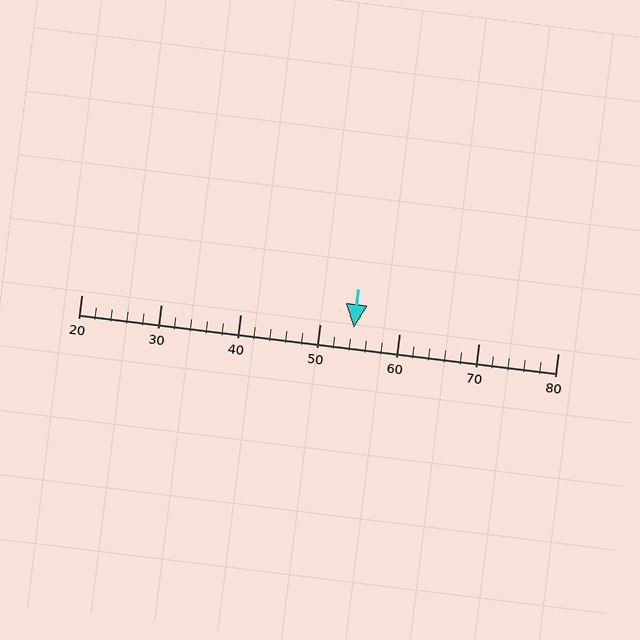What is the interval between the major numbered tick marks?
The major tick marks are spaced 10 units apart.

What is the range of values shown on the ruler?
The ruler shows values from 20 to 80.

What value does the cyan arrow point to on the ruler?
The cyan arrow points to approximately 54.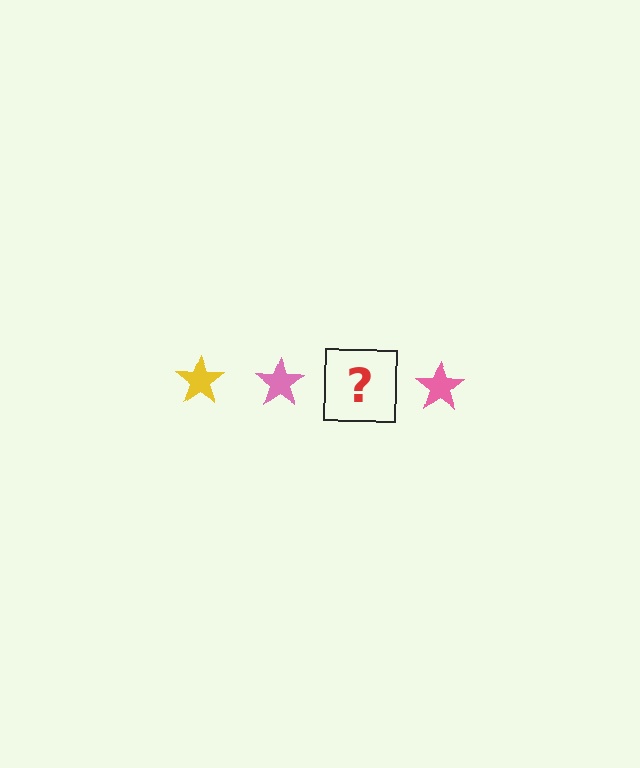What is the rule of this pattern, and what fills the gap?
The rule is that the pattern cycles through yellow, pink stars. The gap should be filled with a yellow star.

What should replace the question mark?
The question mark should be replaced with a yellow star.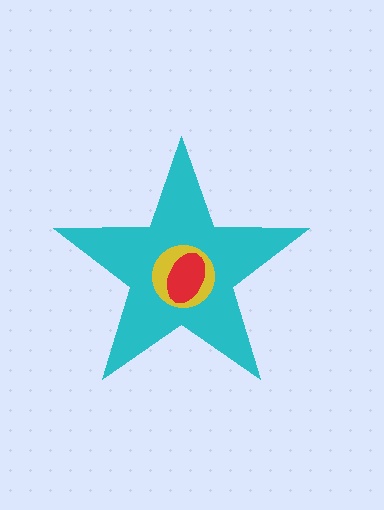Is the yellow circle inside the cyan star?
Yes.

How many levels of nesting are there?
3.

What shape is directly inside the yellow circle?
The red ellipse.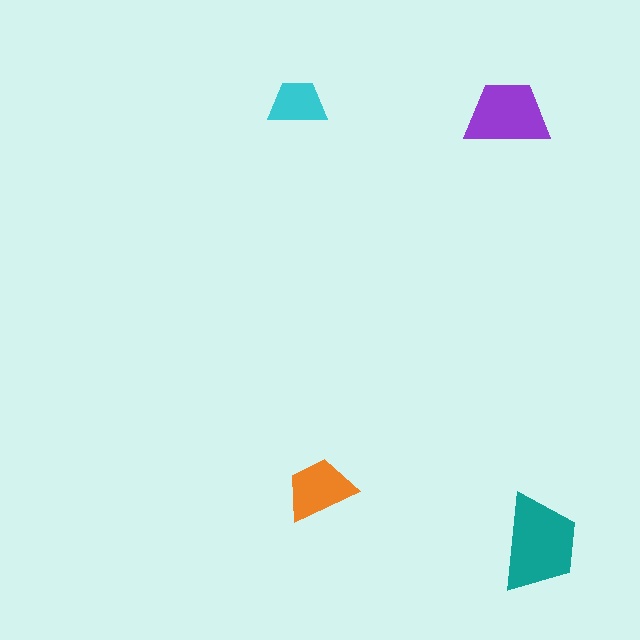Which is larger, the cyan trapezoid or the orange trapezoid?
The orange one.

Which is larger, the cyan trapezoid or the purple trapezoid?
The purple one.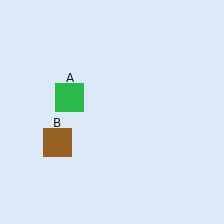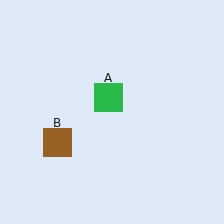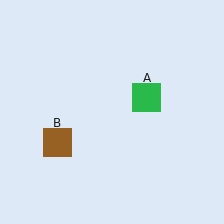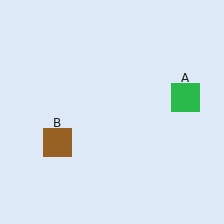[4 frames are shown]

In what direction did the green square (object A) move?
The green square (object A) moved right.